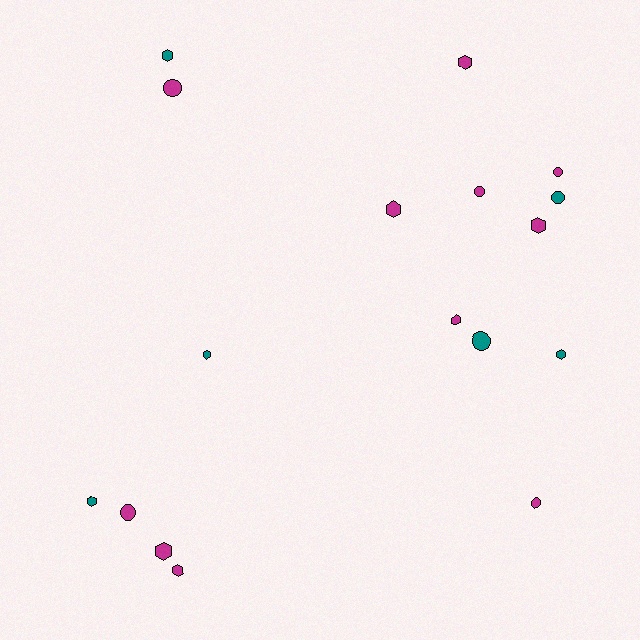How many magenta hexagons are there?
There are 6 magenta hexagons.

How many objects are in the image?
There are 17 objects.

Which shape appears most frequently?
Hexagon, with 10 objects.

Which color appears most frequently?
Magenta, with 11 objects.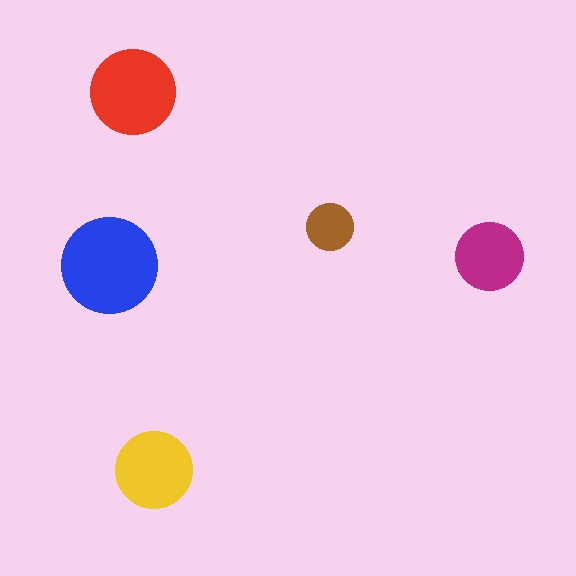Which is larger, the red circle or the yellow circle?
The red one.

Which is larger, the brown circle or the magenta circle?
The magenta one.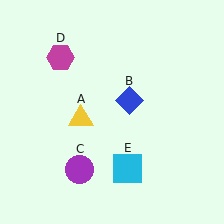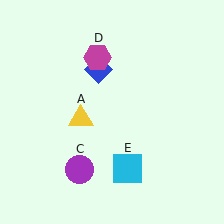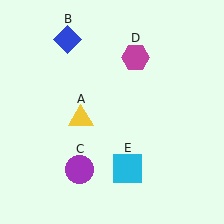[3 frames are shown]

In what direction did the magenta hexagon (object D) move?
The magenta hexagon (object D) moved right.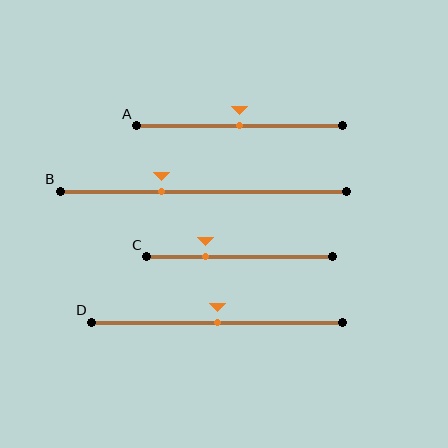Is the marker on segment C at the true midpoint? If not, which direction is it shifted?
No, the marker on segment C is shifted to the left by about 18% of the segment length.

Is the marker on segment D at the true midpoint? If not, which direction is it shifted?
Yes, the marker on segment D is at the true midpoint.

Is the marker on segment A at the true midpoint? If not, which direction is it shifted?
Yes, the marker on segment A is at the true midpoint.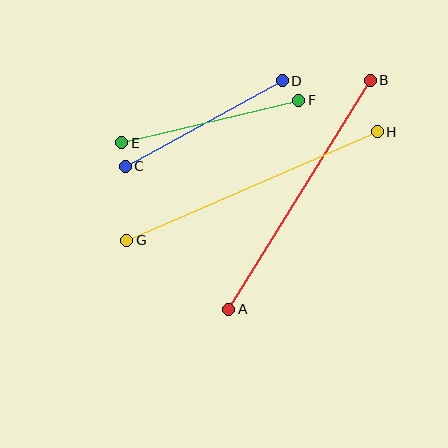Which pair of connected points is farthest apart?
Points G and H are farthest apart.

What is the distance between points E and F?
The distance is approximately 182 pixels.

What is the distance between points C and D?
The distance is approximately 178 pixels.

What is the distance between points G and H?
The distance is approximately 273 pixels.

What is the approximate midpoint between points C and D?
The midpoint is at approximately (204, 123) pixels.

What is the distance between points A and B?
The distance is approximately 269 pixels.